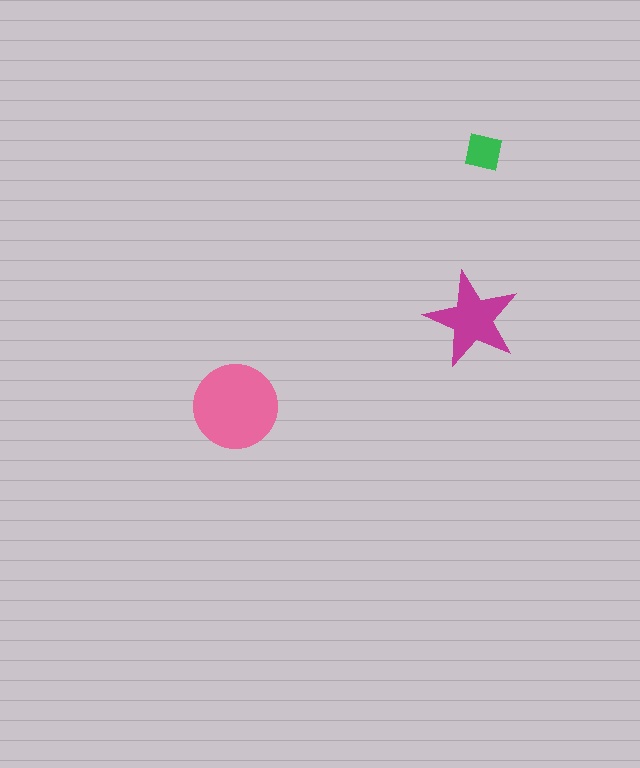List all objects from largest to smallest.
The pink circle, the magenta star, the green square.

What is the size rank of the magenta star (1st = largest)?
2nd.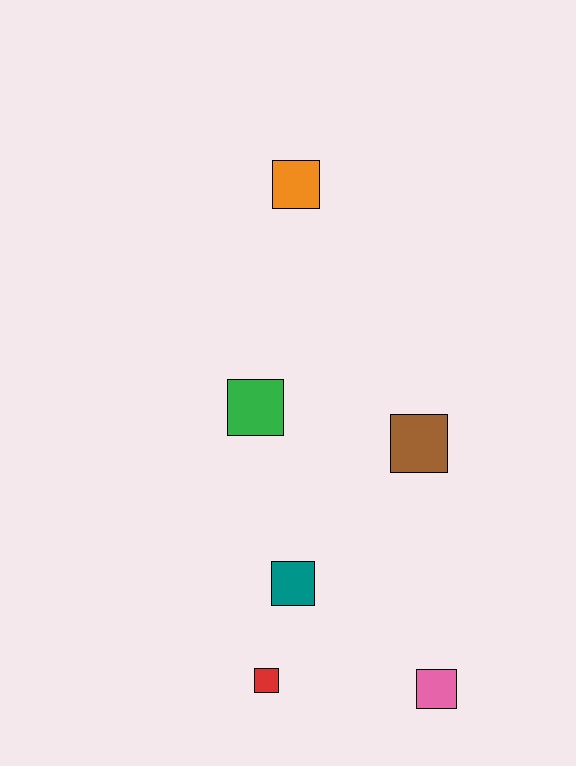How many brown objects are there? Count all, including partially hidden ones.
There is 1 brown object.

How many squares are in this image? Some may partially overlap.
There are 6 squares.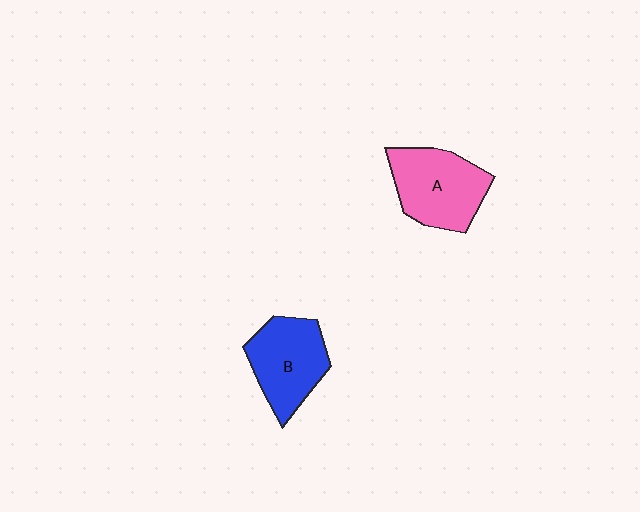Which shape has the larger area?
Shape A (pink).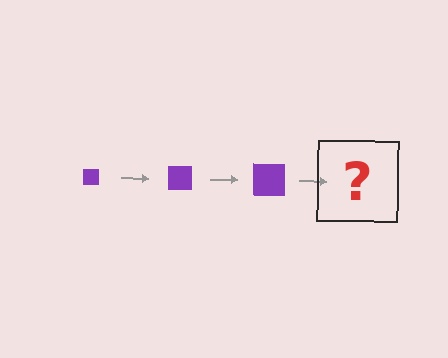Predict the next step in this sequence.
The next step is a purple square, larger than the previous one.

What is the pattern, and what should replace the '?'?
The pattern is that the square gets progressively larger each step. The '?' should be a purple square, larger than the previous one.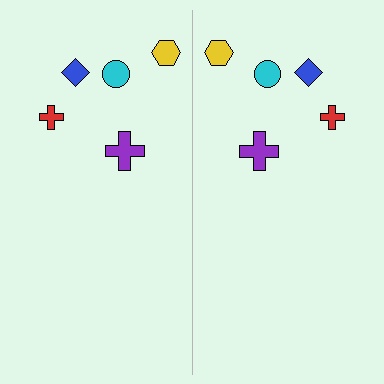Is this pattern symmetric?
Yes, this pattern has bilateral (reflection) symmetry.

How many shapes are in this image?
There are 10 shapes in this image.